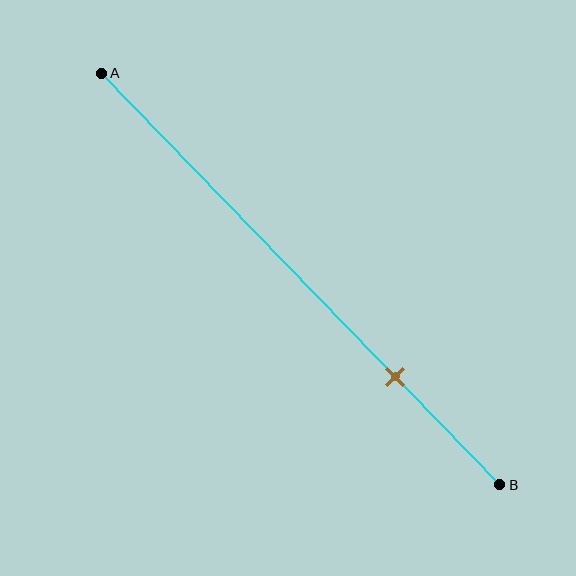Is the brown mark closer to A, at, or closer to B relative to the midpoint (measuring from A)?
The brown mark is closer to point B than the midpoint of segment AB.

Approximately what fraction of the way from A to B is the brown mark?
The brown mark is approximately 75% of the way from A to B.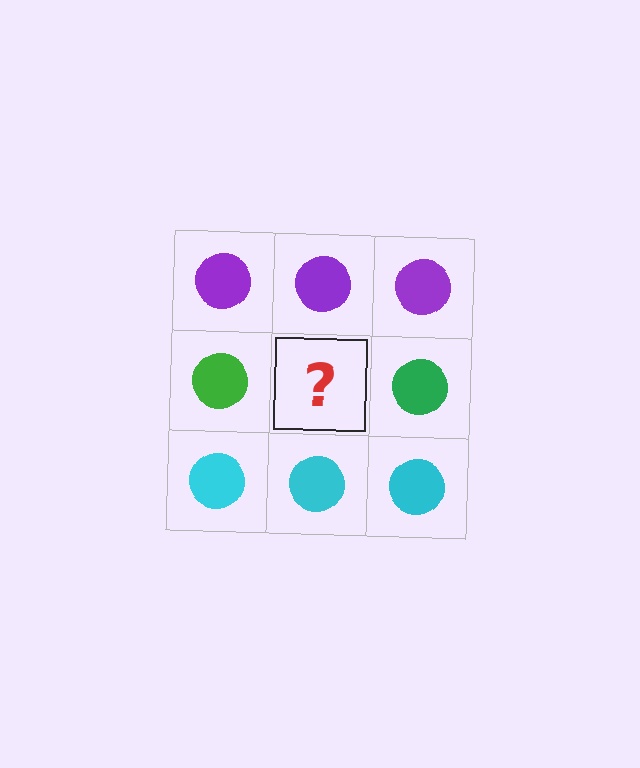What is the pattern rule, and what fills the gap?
The rule is that each row has a consistent color. The gap should be filled with a green circle.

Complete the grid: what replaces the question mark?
The question mark should be replaced with a green circle.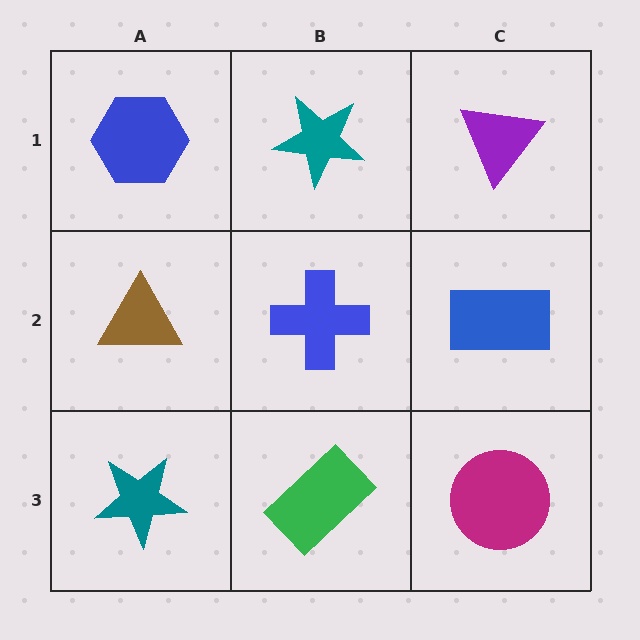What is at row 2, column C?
A blue rectangle.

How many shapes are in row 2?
3 shapes.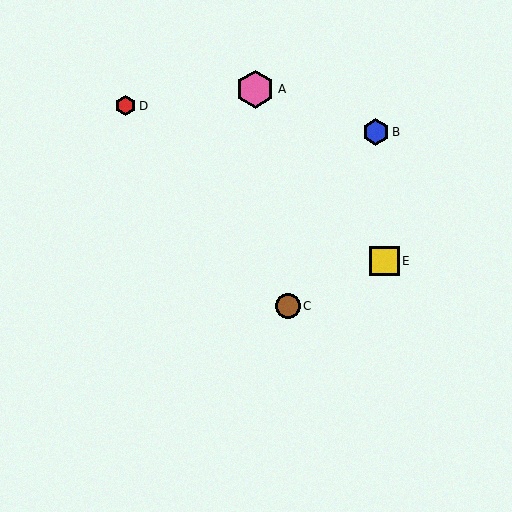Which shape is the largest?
The pink hexagon (labeled A) is the largest.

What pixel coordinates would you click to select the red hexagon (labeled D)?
Click at (125, 106) to select the red hexagon D.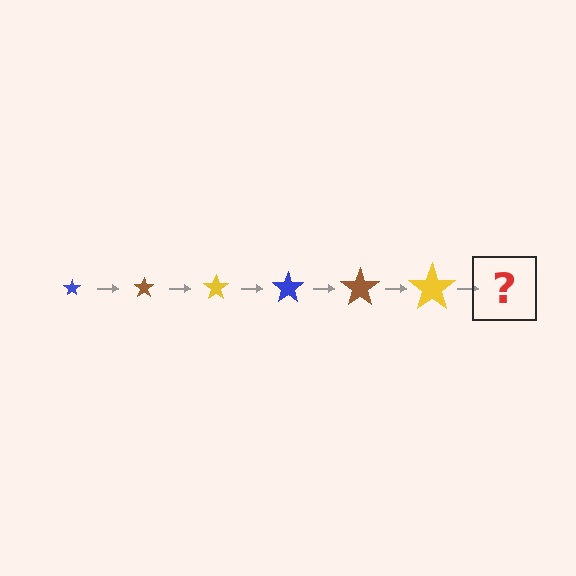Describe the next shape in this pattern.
It should be a blue star, larger than the previous one.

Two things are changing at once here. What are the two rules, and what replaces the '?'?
The two rules are that the star grows larger each step and the color cycles through blue, brown, and yellow. The '?' should be a blue star, larger than the previous one.